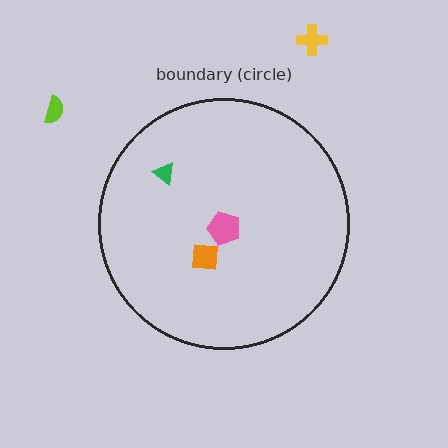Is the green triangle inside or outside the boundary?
Inside.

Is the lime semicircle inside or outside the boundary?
Outside.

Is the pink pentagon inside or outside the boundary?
Inside.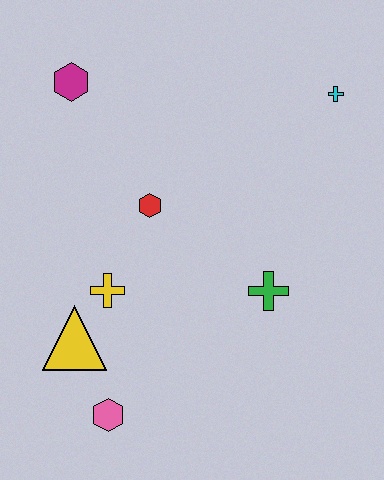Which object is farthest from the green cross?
The magenta hexagon is farthest from the green cross.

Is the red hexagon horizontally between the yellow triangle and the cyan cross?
Yes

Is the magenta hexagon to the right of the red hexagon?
No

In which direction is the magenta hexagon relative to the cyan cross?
The magenta hexagon is to the left of the cyan cross.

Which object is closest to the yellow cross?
The yellow triangle is closest to the yellow cross.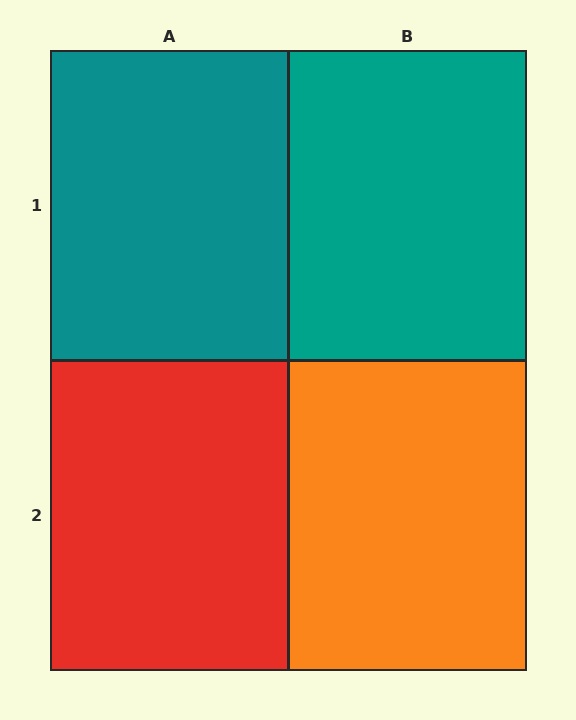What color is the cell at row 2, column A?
Red.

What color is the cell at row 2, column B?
Orange.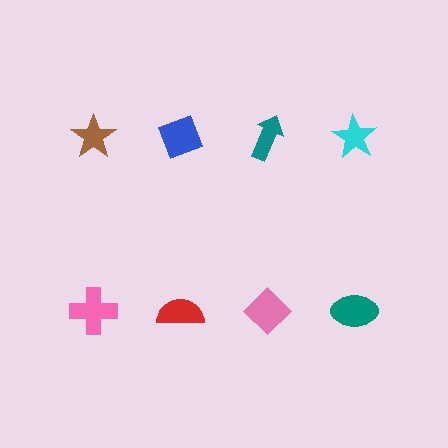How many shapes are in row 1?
4 shapes.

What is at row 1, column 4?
A cyan star.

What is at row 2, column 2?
A red semicircle.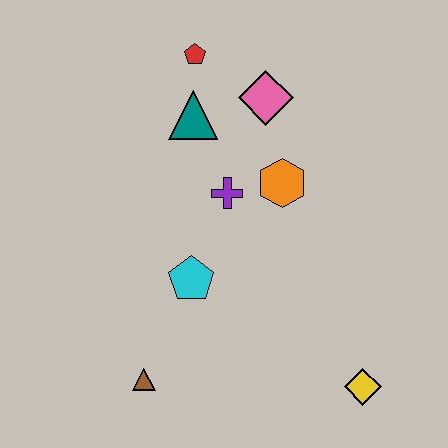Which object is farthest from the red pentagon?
The yellow diamond is farthest from the red pentagon.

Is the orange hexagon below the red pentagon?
Yes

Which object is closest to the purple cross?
The orange hexagon is closest to the purple cross.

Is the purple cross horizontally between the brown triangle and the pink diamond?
Yes